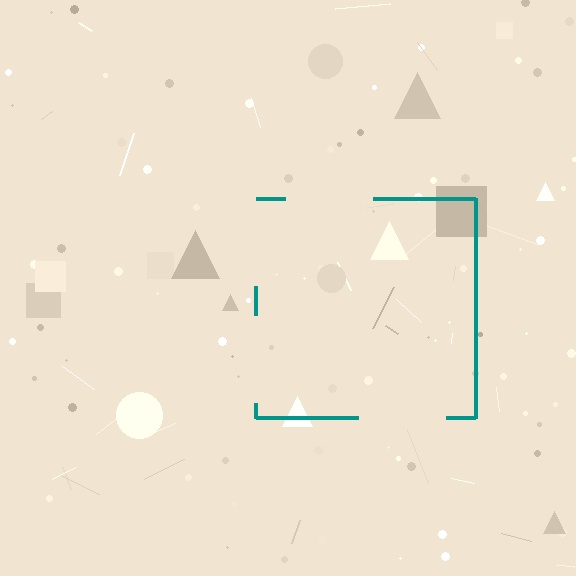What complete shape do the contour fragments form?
The contour fragments form a square.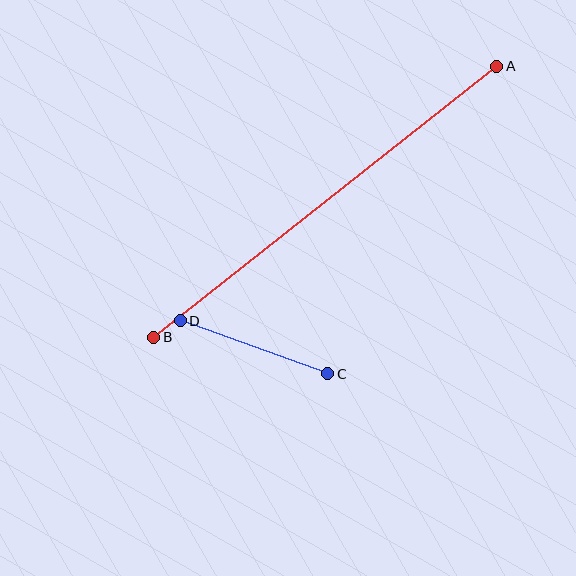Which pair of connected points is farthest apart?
Points A and B are farthest apart.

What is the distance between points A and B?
The distance is approximately 437 pixels.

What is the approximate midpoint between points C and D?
The midpoint is at approximately (254, 347) pixels.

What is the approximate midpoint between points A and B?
The midpoint is at approximately (325, 202) pixels.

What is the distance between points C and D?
The distance is approximately 157 pixels.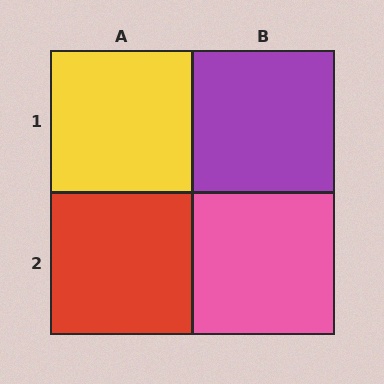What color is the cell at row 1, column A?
Yellow.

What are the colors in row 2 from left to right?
Red, pink.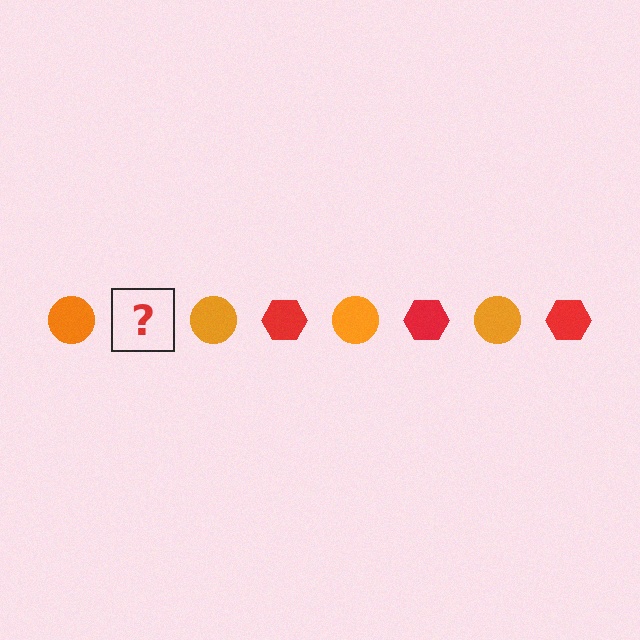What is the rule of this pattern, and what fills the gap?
The rule is that the pattern alternates between orange circle and red hexagon. The gap should be filled with a red hexagon.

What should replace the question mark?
The question mark should be replaced with a red hexagon.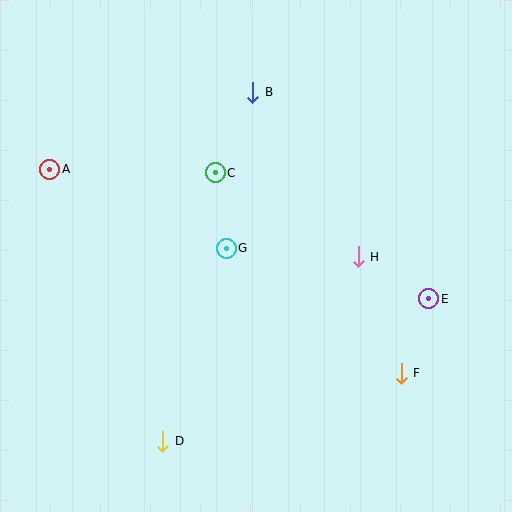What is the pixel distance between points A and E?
The distance between A and E is 400 pixels.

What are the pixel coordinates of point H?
Point H is at (358, 257).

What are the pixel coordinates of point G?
Point G is at (226, 248).